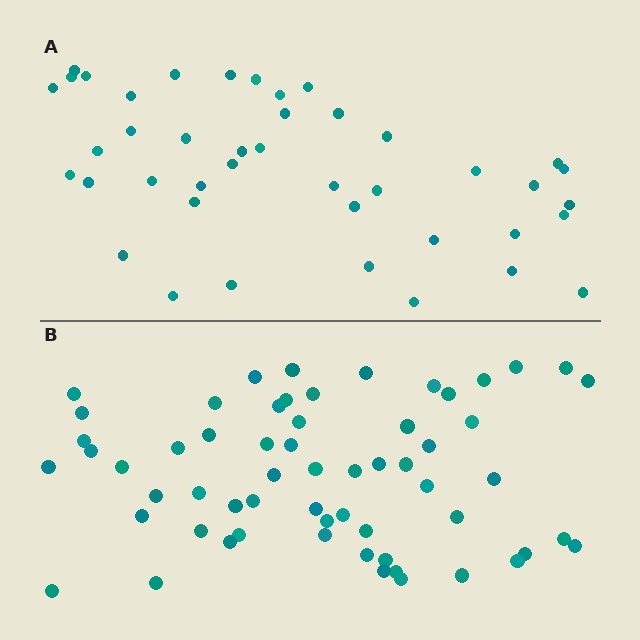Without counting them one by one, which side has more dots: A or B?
Region B (the bottom region) has more dots.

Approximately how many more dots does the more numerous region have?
Region B has approximately 20 more dots than region A.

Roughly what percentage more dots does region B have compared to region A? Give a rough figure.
About 45% more.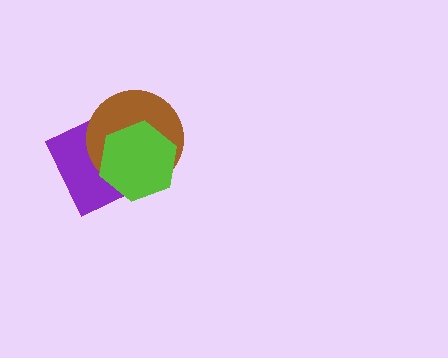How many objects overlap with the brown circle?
2 objects overlap with the brown circle.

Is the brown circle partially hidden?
Yes, it is partially covered by another shape.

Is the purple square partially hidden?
Yes, it is partially covered by another shape.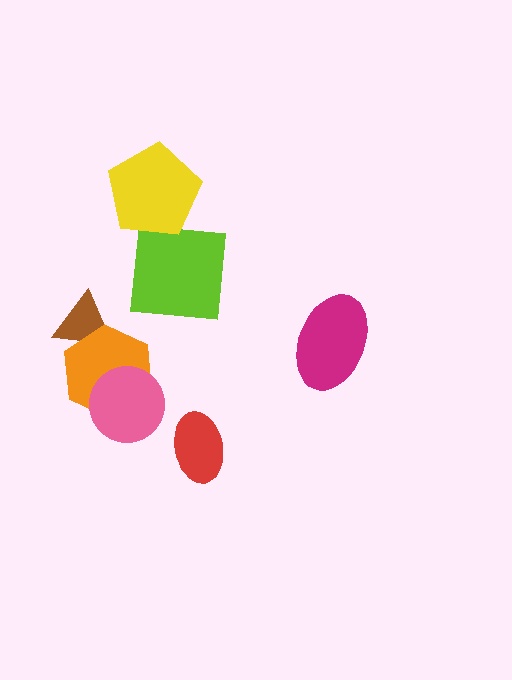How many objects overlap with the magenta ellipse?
0 objects overlap with the magenta ellipse.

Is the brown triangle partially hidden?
Yes, it is partially covered by another shape.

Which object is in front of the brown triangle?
The orange hexagon is in front of the brown triangle.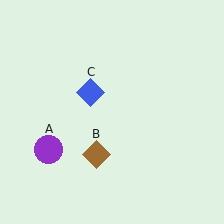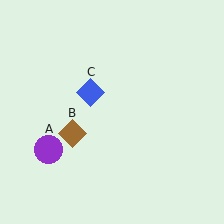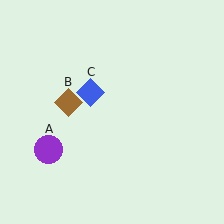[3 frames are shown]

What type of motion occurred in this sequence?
The brown diamond (object B) rotated clockwise around the center of the scene.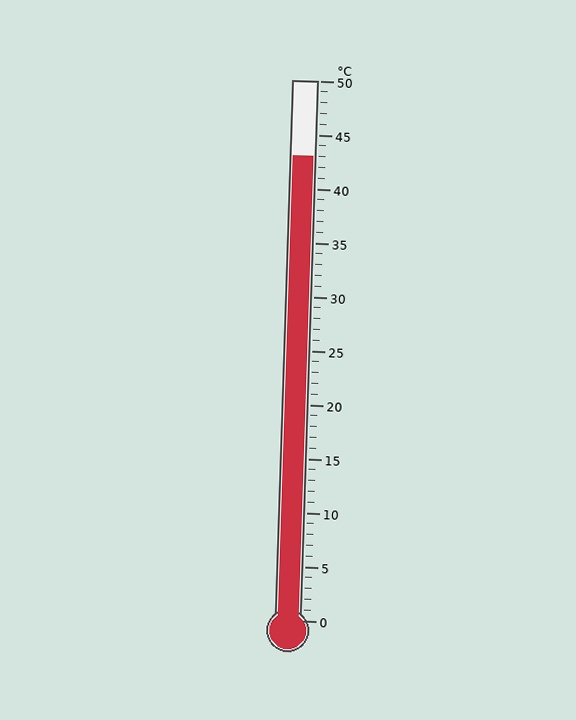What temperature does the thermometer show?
The thermometer shows approximately 43°C.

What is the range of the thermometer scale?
The thermometer scale ranges from 0°C to 50°C.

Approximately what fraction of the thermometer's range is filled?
The thermometer is filled to approximately 85% of its range.